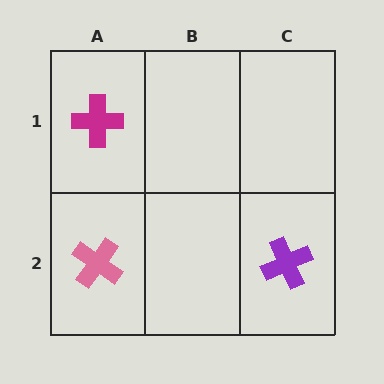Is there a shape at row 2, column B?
No, that cell is empty.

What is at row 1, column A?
A magenta cross.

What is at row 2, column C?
A purple cross.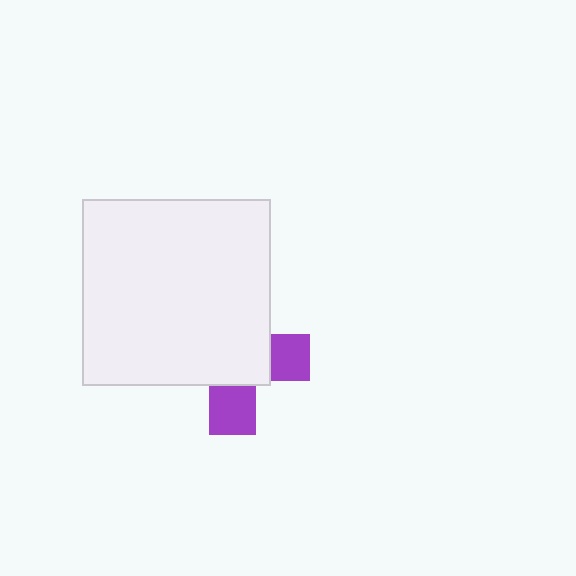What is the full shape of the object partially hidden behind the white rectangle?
The partially hidden object is a purple cross.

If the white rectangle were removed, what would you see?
You would see the complete purple cross.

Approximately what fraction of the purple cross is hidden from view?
Roughly 67% of the purple cross is hidden behind the white rectangle.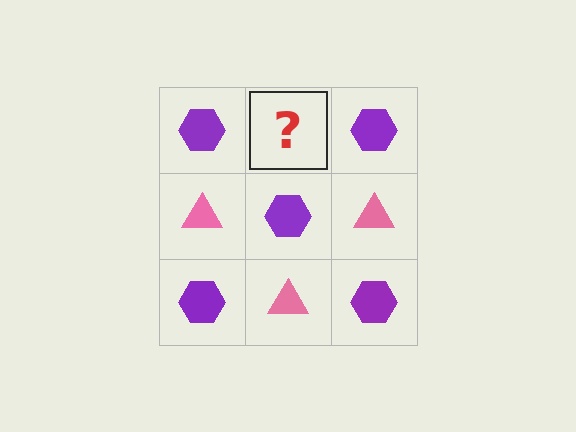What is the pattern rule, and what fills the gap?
The rule is that it alternates purple hexagon and pink triangle in a checkerboard pattern. The gap should be filled with a pink triangle.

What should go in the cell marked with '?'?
The missing cell should contain a pink triangle.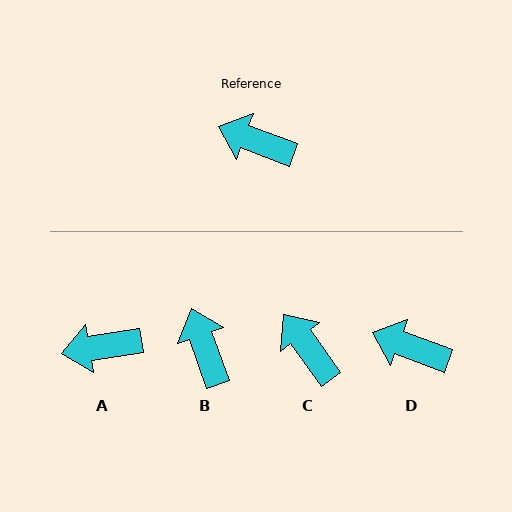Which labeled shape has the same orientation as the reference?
D.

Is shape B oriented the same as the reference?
No, it is off by about 50 degrees.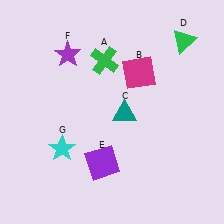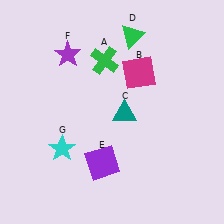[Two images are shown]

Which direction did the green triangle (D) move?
The green triangle (D) moved left.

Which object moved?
The green triangle (D) moved left.